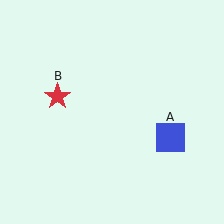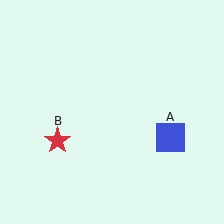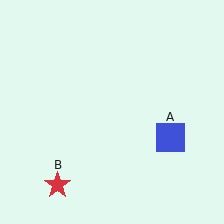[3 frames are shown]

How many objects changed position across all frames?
1 object changed position: red star (object B).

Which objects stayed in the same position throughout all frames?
Blue square (object A) remained stationary.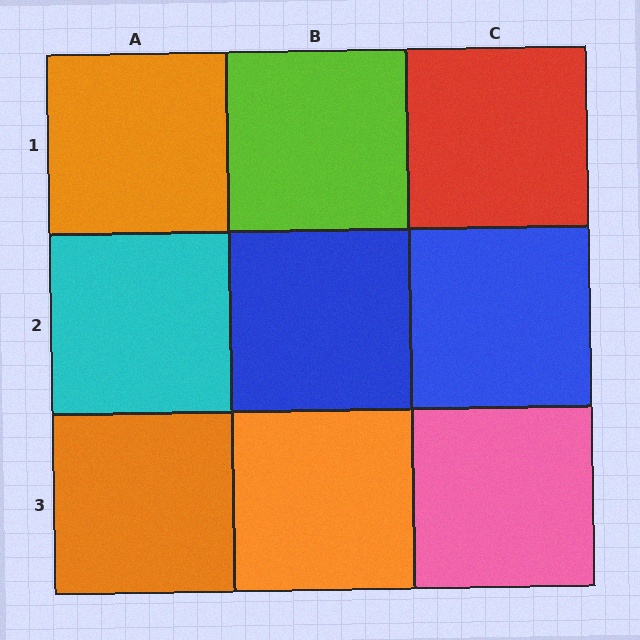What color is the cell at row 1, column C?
Red.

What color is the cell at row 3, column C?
Pink.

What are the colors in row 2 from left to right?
Cyan, blue, blue.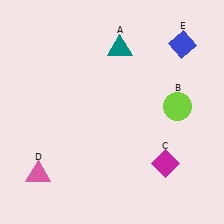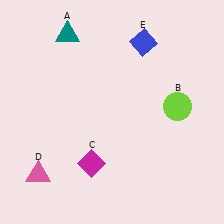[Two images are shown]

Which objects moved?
The objects that moved are: the teal triangle (A), the magenta diamond (C), the blue diamond (E).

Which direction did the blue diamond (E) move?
The blue diamond (E) moved left.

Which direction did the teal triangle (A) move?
The teal triangle (A) moved left.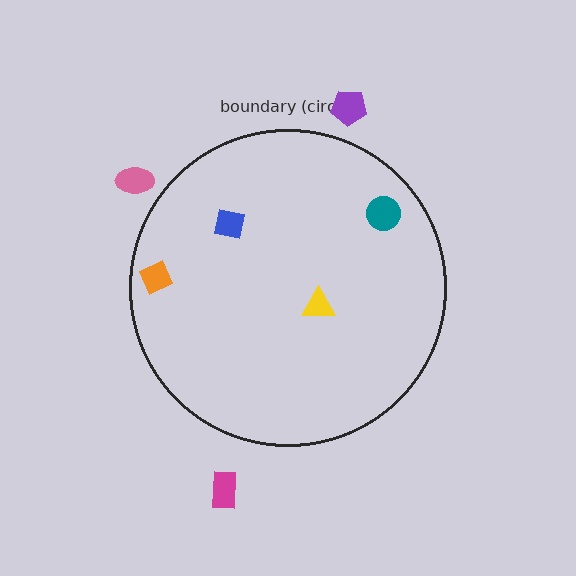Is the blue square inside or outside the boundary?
Inside.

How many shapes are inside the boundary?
4 inside, 3 outside.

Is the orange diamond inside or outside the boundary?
Inside.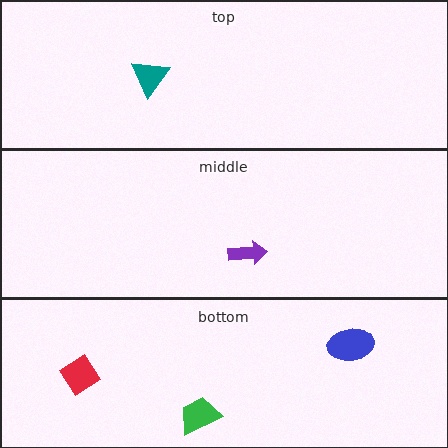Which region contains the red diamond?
The bottom region.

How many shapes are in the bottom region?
3.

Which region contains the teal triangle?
The top region.